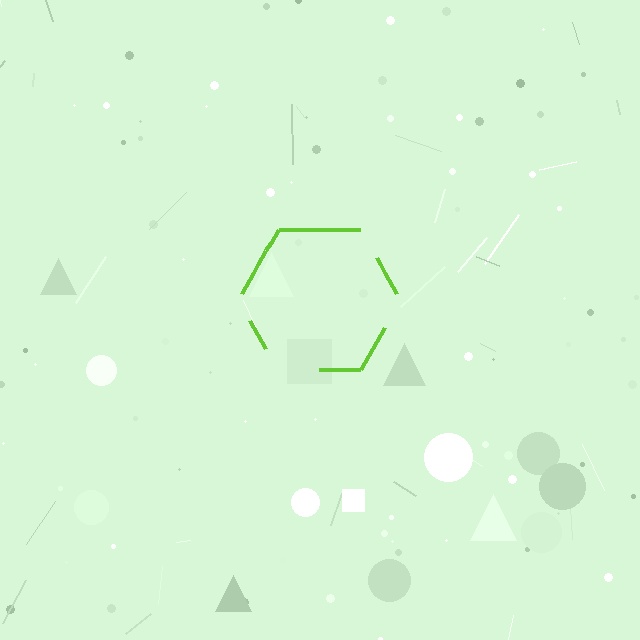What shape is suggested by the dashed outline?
The dashed outline suggests a hexagon.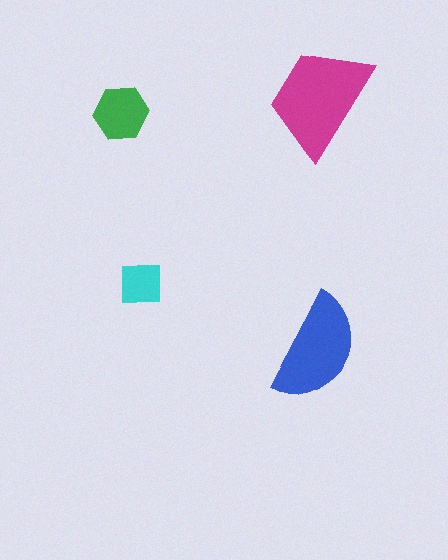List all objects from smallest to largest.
The cyan square, the green hexagon, the blue semicircle, the magenta trapezoid.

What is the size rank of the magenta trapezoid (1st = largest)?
1st.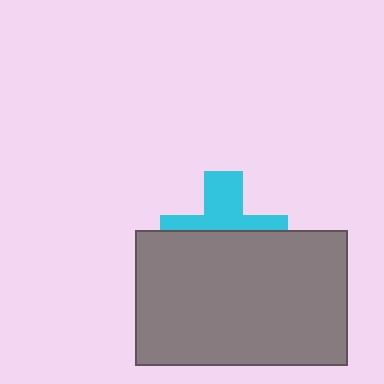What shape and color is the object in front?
The object in front is a gray rectangle.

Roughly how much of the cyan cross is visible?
A small part of it is visible (roughly 42%).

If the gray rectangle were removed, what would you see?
You would see the complete cyan cross.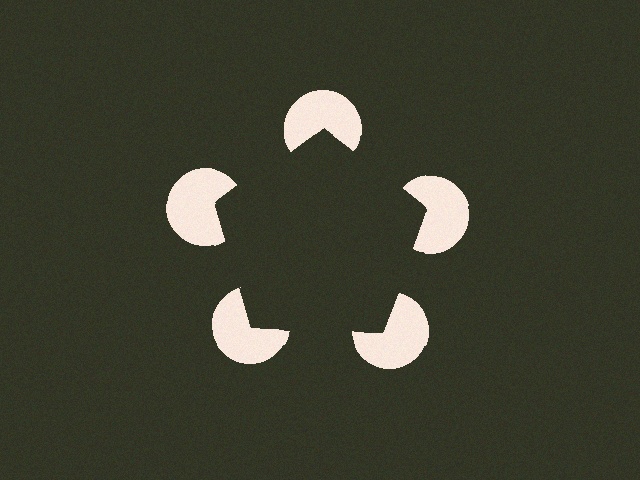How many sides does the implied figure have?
5 sides.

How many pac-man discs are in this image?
There are 5 — one at each vertex of the illusory pentagon.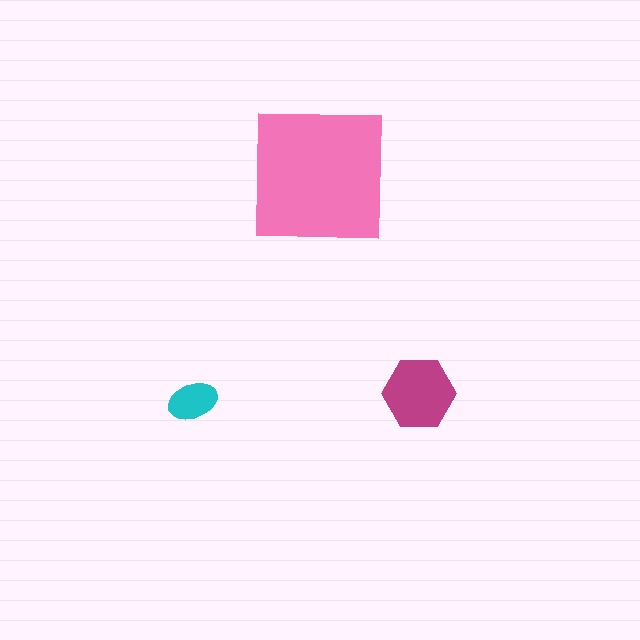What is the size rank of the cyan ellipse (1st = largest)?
3rd.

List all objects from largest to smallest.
The pink square, the magenta hexagon, the cyan ellipse.